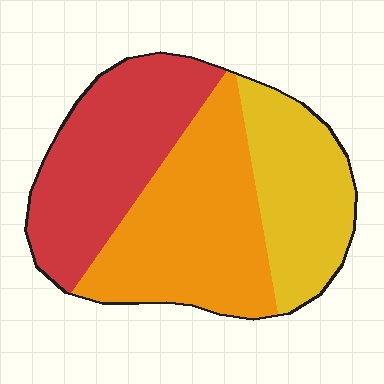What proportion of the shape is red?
Red covers about 35% of the shape.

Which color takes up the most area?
Orange, at roughly 40%.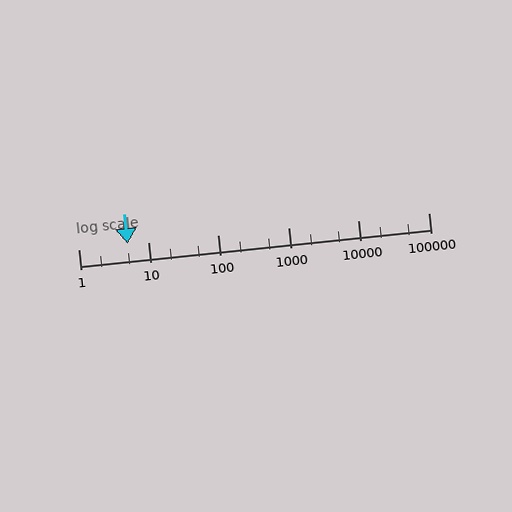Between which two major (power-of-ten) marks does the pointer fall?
The pointer is between 1 and 10.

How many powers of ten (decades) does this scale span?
The scale spans 5 decades, from 1 to 100000.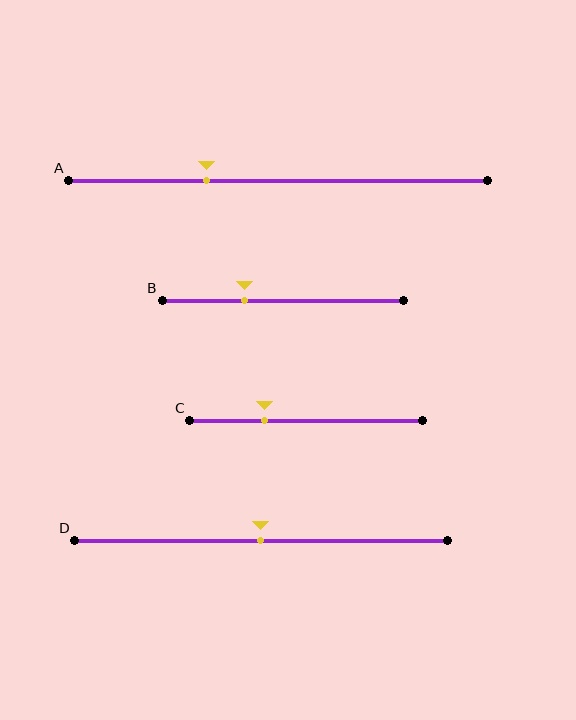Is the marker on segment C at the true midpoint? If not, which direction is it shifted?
No, the marker on segment C is shifted to the left by about 18% of the segment length.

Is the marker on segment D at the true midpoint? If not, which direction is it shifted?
Yes, the marker on segment D is at the true midpoint.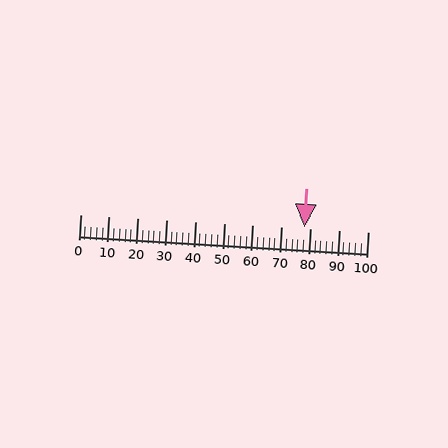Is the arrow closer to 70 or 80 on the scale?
The arrow is closer to 80.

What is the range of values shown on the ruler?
The ruler shows values from 0 to 100.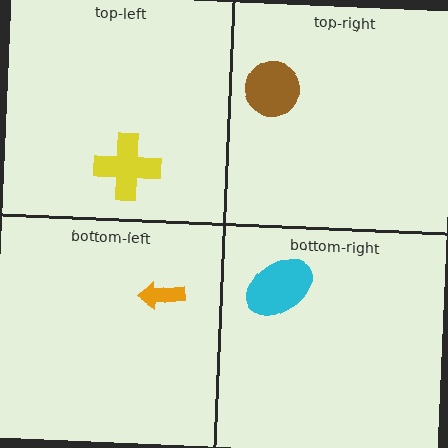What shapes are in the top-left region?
The yellow cross.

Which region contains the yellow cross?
The top-left region.